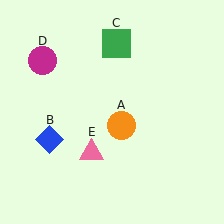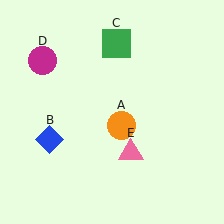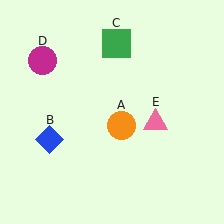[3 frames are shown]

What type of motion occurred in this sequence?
The pink triangle (object E) rotated counterclockwise around the center of the scene.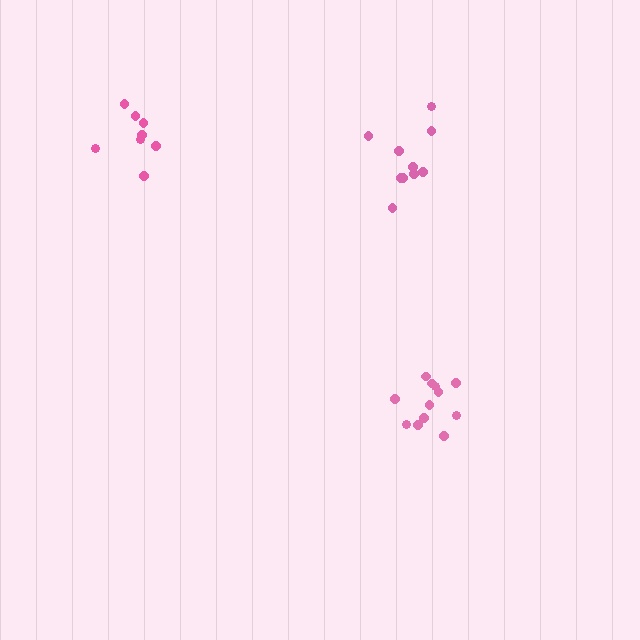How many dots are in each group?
Group 1: 10 dots, Group 2: 8 dots, Group 3: 12 dots (30 total).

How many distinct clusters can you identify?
There are 3 distinct clusters.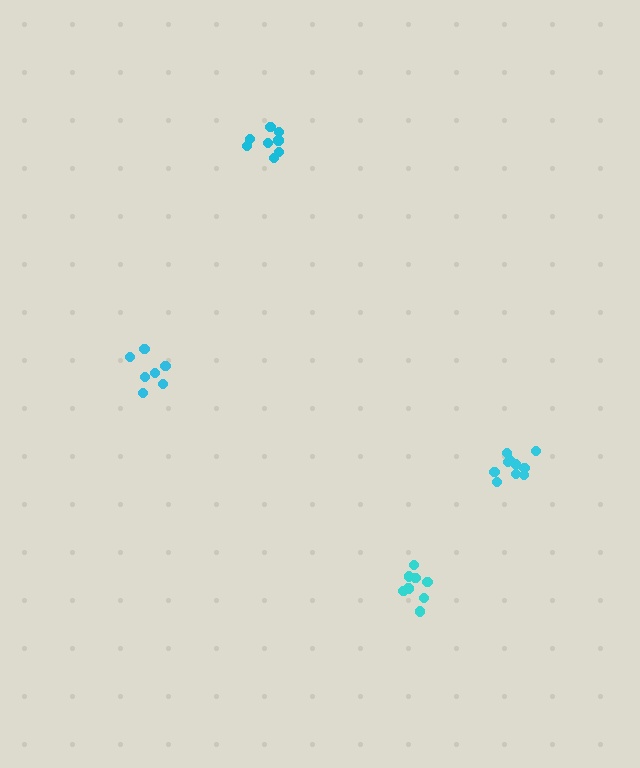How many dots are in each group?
Group 1: 10 dots, Group 2: 7 dots, Group 3: 8 dots, Group 4: 8 dots (33 total).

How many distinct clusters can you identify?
There are 4 distinct clusters.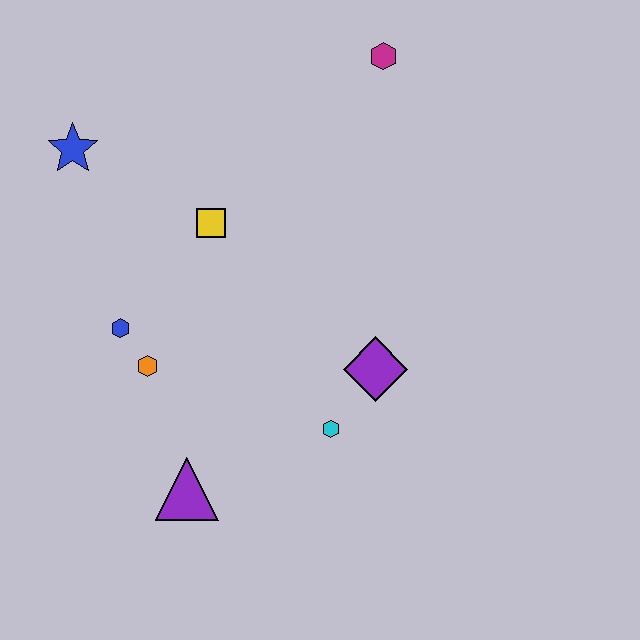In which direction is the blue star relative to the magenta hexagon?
The blue star is to the left of the magenta hexagon.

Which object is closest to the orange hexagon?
The blue hexagon is closest to the orange hexagon.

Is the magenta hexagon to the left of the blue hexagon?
No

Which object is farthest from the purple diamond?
The blue star is farthest from the purple diamond.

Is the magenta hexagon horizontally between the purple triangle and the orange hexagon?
No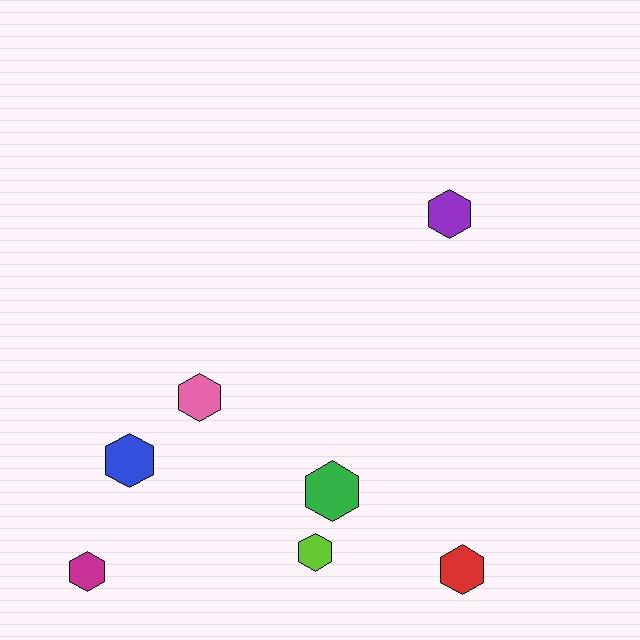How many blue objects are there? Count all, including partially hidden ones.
There is 1 blue object.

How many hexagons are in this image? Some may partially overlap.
There are 7 hexagons.